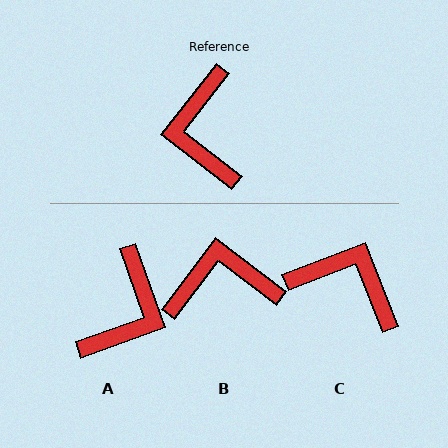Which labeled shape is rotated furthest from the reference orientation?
A, about 148 degrees away.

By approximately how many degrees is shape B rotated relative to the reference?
Approximately 89 degrees clockwise.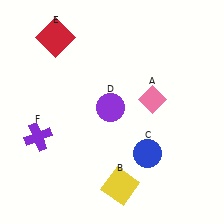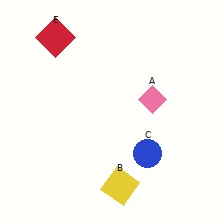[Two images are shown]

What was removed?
The purple cross (F), the purple circle (D) were removed in Image 2.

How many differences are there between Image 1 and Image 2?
There are 2 differences between the two images.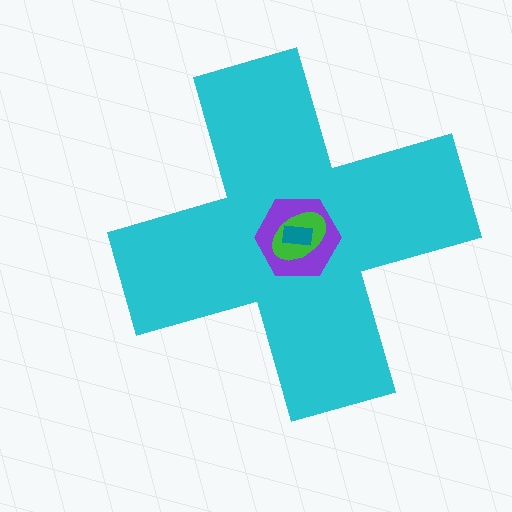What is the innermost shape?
The teal rectangle.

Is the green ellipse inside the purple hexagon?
Yes.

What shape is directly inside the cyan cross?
The purple hexagon.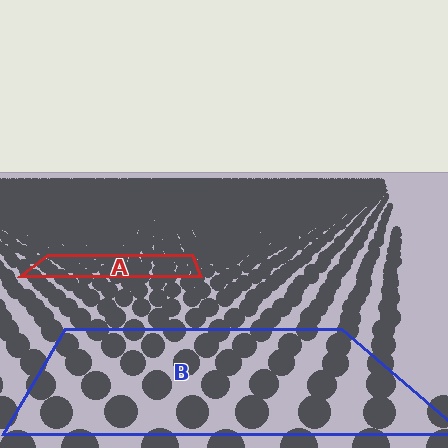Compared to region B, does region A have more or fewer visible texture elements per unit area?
Region A has more texture elements per unit area — they are packed more densely because it is farther away.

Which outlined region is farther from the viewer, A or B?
Region A is farther from the viewer — the texture elements inside it appear smaller and more densely packed.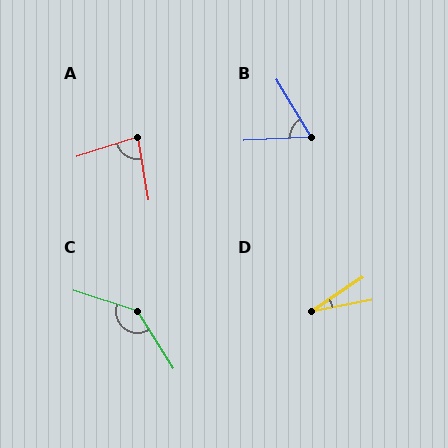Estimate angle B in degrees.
Approximately 62 degrees.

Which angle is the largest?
C, at approximately 140 degrees.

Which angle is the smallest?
D, at approximately 23 degrees.